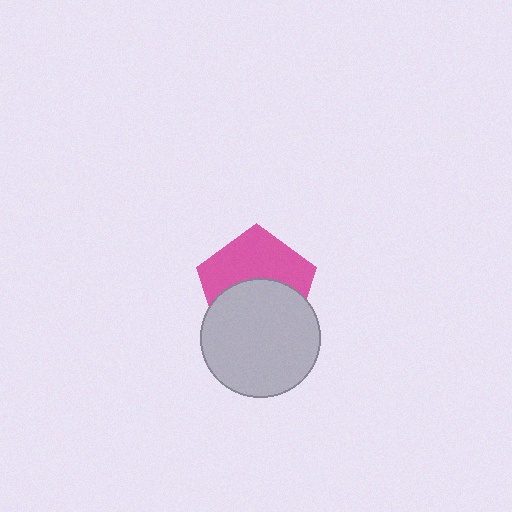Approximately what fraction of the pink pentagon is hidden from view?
Roughly 50% of the pink pentagon is hidden behind the light gray circle.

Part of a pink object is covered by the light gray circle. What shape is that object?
It is a pentagon.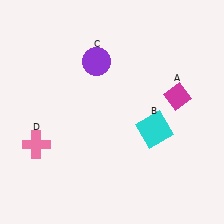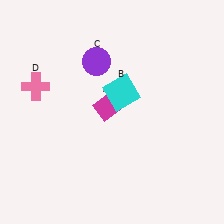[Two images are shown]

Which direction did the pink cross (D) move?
The pink cross (D) moved up.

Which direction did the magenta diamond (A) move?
The magenta diamond (A) moved left.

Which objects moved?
The objects that moved are: the magenta diamond (A), the cyan square (B), the pink cross (D).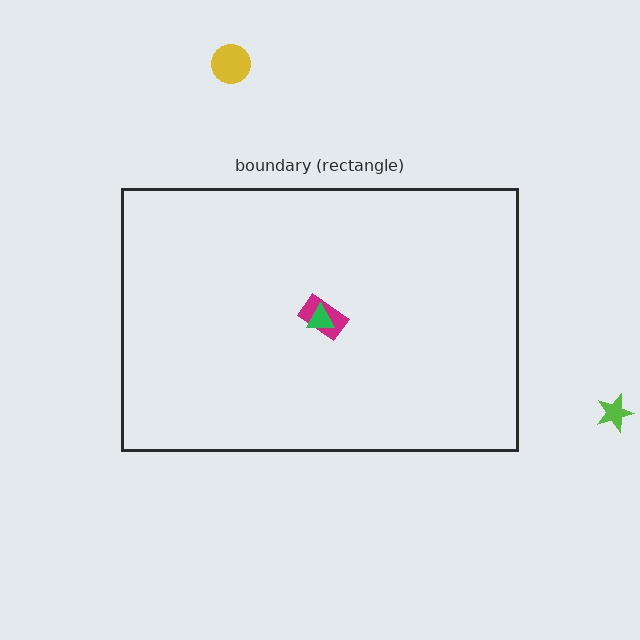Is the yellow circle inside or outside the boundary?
Outside.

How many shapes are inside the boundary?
2 inside, 2 outside.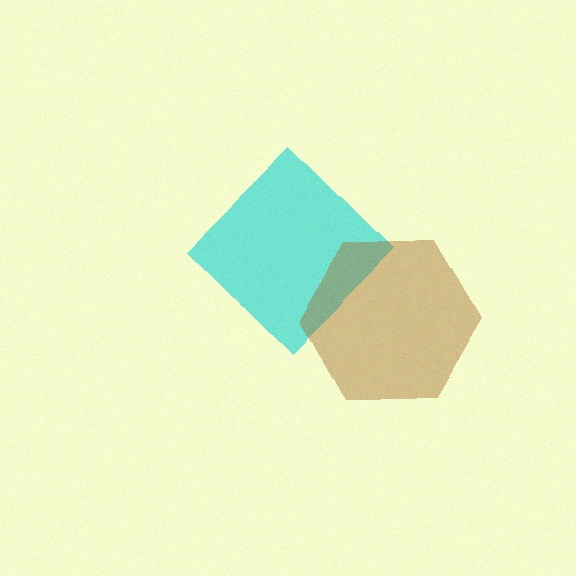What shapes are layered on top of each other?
The layered shapes are: a cyan diamond, a brown hexagon.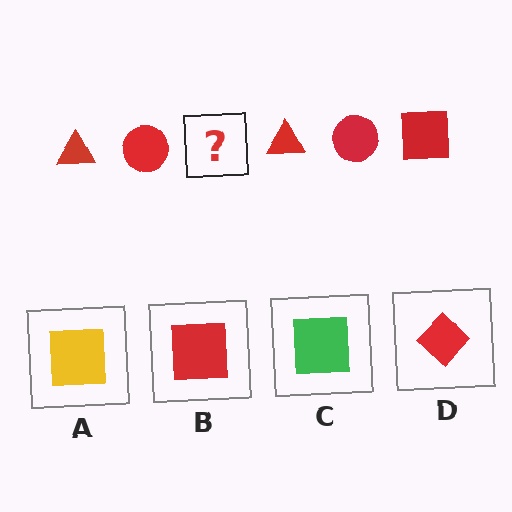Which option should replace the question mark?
Option B.